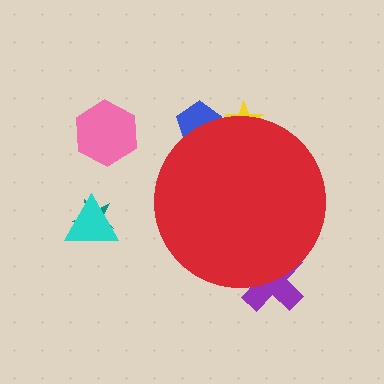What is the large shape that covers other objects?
A red circle.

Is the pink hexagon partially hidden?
No, the pink hexagon is fully visible.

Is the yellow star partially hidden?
Yes, the yellow star is partially hidden behind the red circle.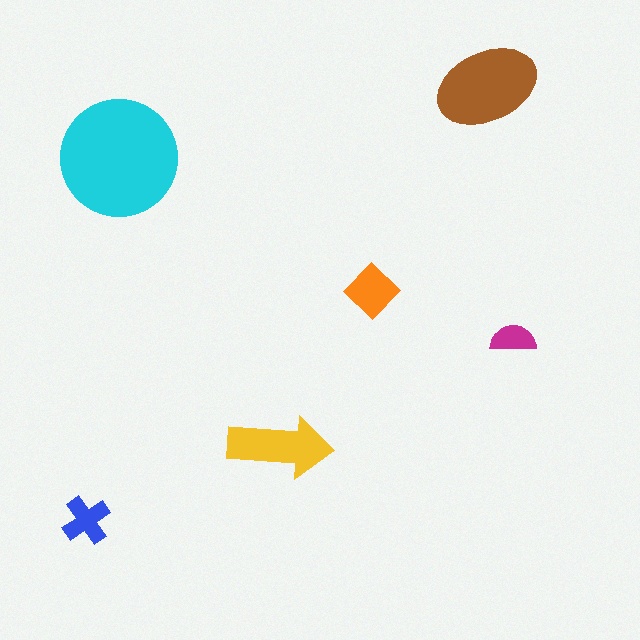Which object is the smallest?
The magenta semicircle.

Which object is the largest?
The cyan circle.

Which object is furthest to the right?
The magenta semicircle is rightmost.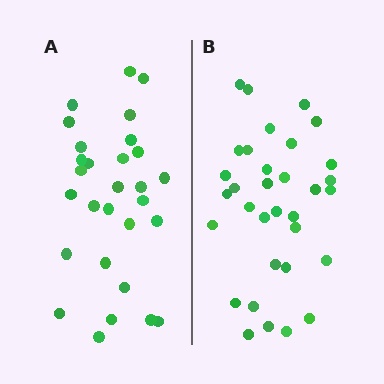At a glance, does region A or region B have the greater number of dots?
Region B (the right region) has more dots.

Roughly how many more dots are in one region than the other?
Region B has about 4 more dots than region A.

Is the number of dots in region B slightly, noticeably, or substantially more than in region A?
Region B has only slightly more — the two regions are fairly close. The ratio is roughly 1.1 to 1.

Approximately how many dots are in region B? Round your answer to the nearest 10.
About 30 dots. (The exact count is 33, which rounds to 30.)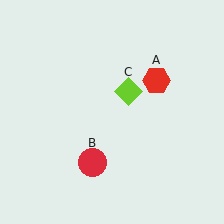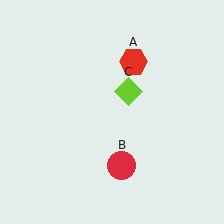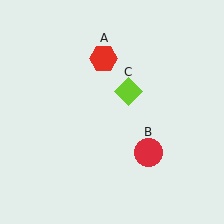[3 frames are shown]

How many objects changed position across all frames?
2 objects changed position: red hexagon (object A), red circle (object B).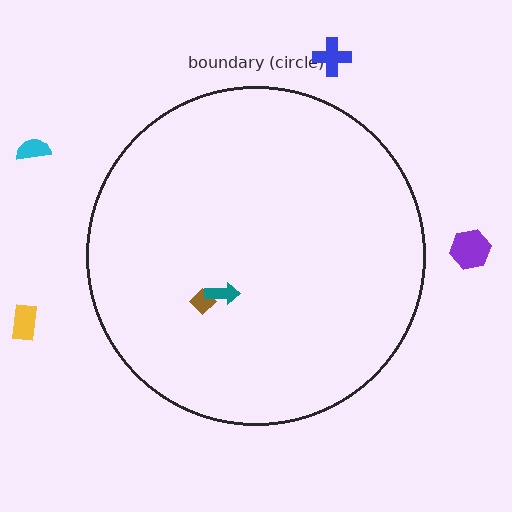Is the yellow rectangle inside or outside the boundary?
Outside.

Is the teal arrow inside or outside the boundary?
Inside.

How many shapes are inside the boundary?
2 inside, 4 outside.